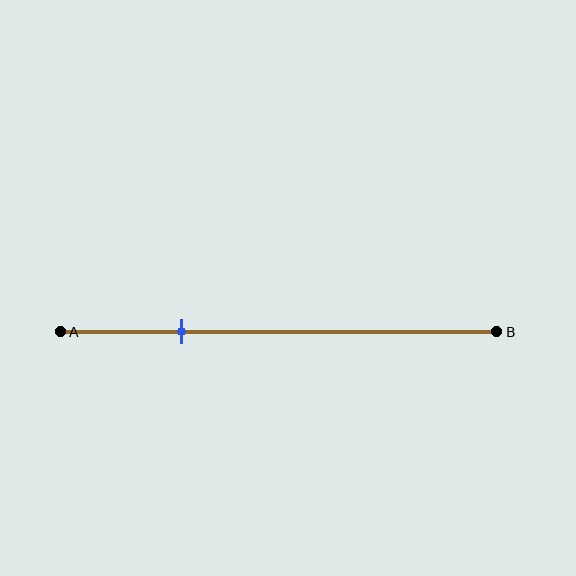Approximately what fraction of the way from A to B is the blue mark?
The blue mark is approximately 30% of the way from A to B.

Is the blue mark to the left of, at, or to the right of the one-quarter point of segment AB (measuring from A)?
The blue mark is approximately at the one-quarter point of segment AB.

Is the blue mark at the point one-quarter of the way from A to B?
Yes, the mark is approximately at the one-quarter point.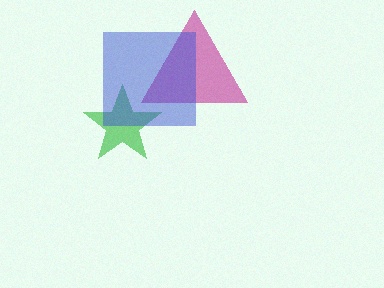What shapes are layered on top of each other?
The layered shapes are: a green star, a magenta triangle, a blue square.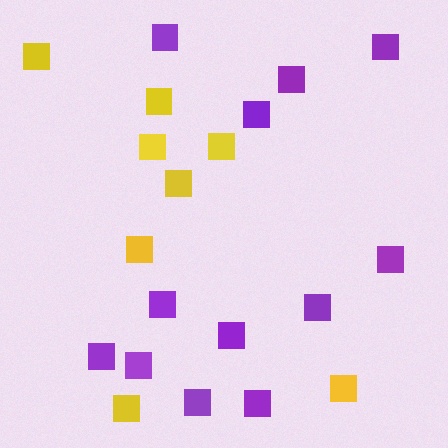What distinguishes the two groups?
There are 2 groups: one group of yellow squares (8) and one group of purple squares (12).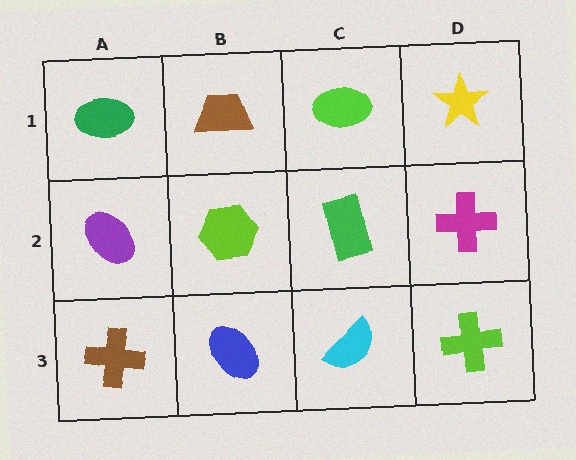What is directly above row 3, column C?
A green rectangle.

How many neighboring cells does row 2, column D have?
3.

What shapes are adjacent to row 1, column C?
A green rectangle (row 2, column C), a brown trapezoid (row 1, column B), a yellow star (row 1, column D).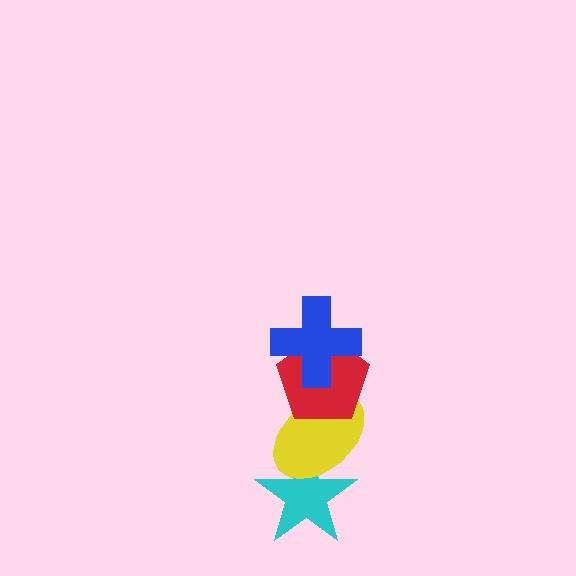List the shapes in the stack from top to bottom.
From top to bottom: the blue cross, the red pentagon, the yellow ellipse, the cyan star.